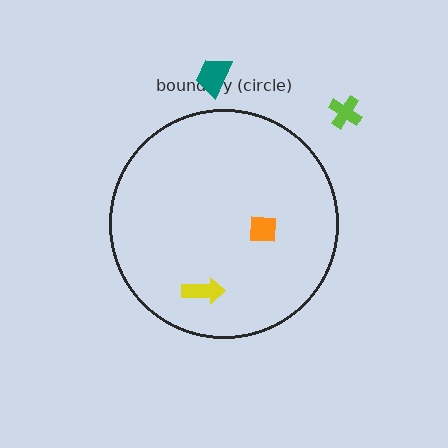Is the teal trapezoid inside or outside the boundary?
Outside.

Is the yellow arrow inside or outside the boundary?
Inside.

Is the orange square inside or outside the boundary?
Inside.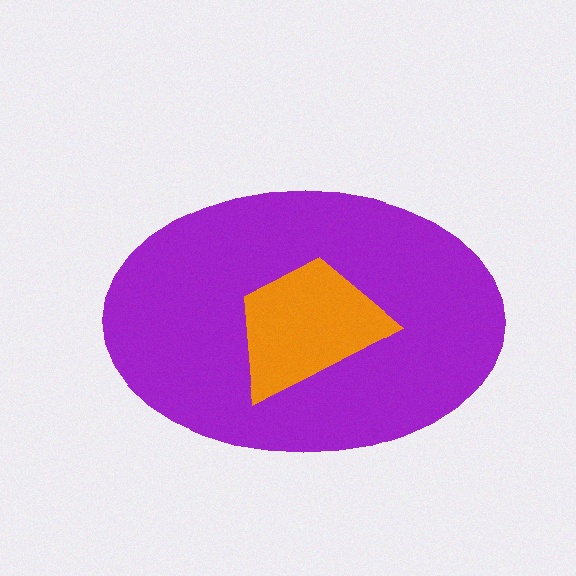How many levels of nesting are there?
2.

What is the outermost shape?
The purple ellipse.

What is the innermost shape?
The orange trapezoid.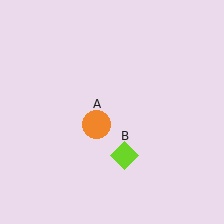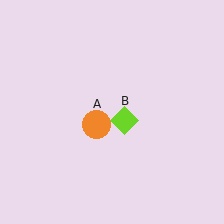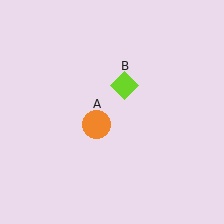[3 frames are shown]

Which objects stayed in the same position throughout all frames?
Orange circle (object A) remained stationary.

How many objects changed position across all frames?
1 object changed position: lime diamond (object B).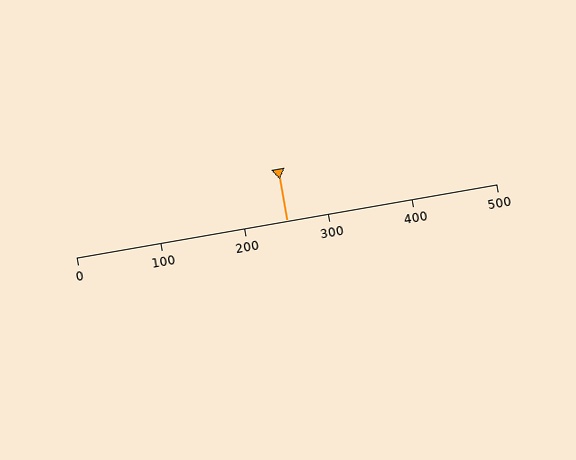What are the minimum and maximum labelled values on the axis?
The axis runs from 0 to 500.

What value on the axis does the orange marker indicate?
The marker indicates approximately 250.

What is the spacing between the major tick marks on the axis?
The major ticks are spaced 100 apart.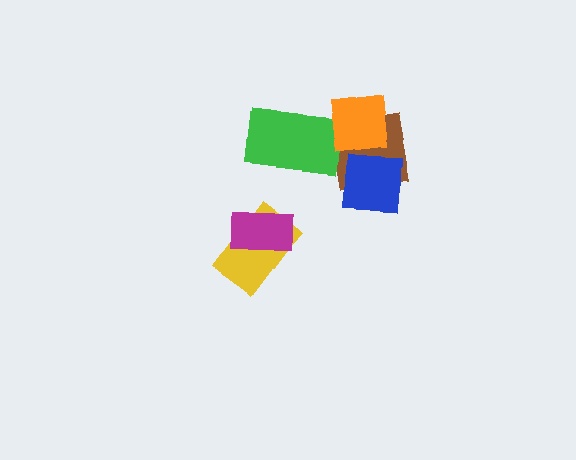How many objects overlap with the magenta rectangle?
1 object overlaps with the magenta rectangle.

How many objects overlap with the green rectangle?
1 object overlaps with the green rectangle.